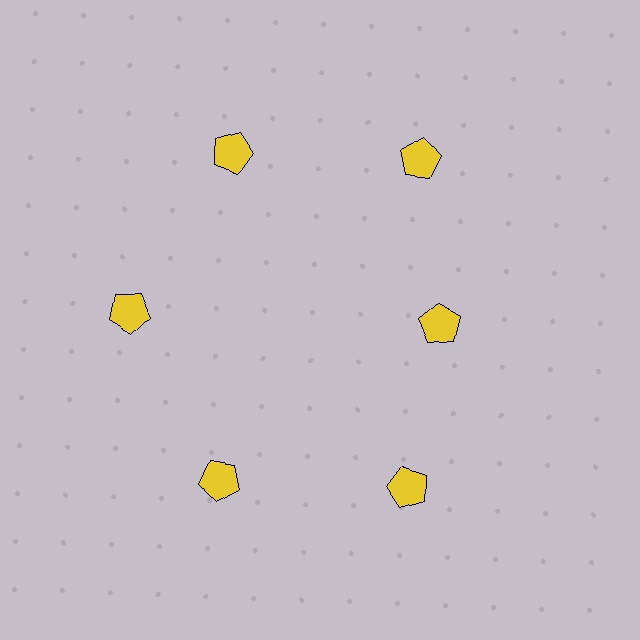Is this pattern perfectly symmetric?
No. The 6 yellow pentagons are arranged in a ring, but one element near the 3 o'clock position is pulled inward toward the center, breaking the 6-fold rotational symmetry.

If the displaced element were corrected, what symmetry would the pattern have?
It would have 6-fold rotational symmetry — the pattern would map onto itself every 60 degrees.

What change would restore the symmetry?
The symmetry would be restored by moving it outward, back onto the ring so that all 6 pentagons sit at equal angles and equal distance from the center.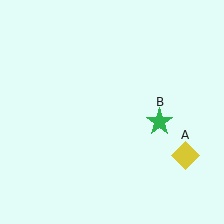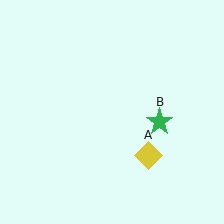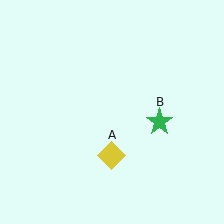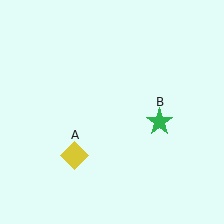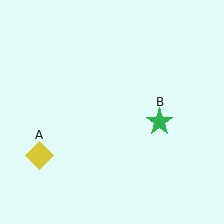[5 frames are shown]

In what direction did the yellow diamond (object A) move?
The yellow diamond (object A) moved left.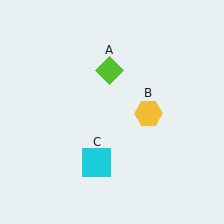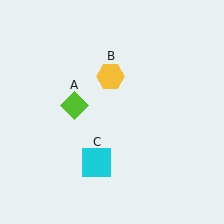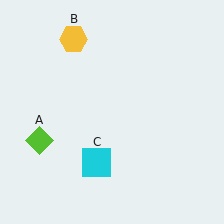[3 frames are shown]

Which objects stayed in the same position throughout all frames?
Cyan square (object C) remained stationary.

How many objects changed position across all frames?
2 objects changed position: lime diamond (object A), yellow hexagon (object B).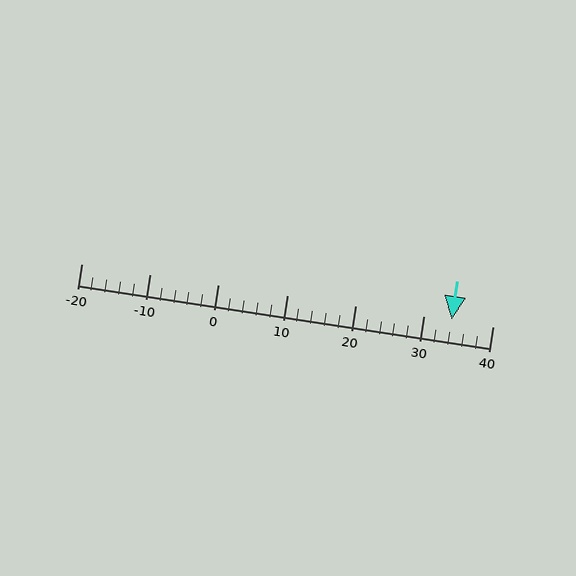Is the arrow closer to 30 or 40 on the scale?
The arrow is closer to 30.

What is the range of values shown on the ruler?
The ruler shows values from -20 to 40.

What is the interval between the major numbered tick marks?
The major tick marks are spaced 10 units apart.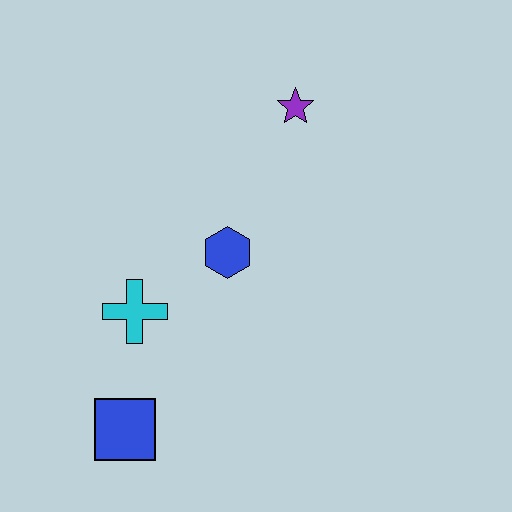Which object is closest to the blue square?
The cyan cross is closest to the blue square.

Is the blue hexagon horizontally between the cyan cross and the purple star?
Yes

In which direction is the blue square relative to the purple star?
The blue square is below the purple star.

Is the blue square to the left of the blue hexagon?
Yes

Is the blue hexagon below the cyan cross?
No